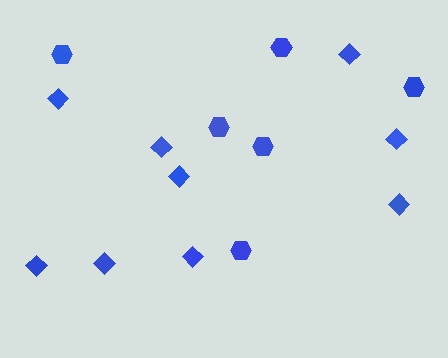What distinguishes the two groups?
There are 2 groups: one group of hexagons (6) and one group of diamonds (9).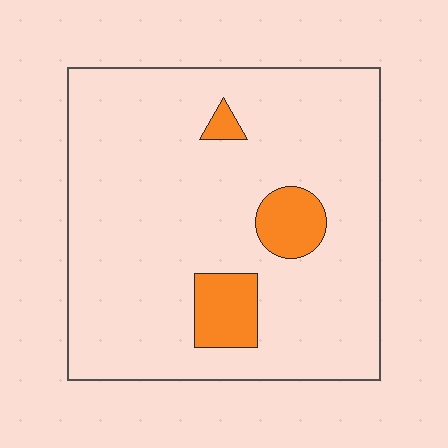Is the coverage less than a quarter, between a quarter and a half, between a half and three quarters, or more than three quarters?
Less than a quarter.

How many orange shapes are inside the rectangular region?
3.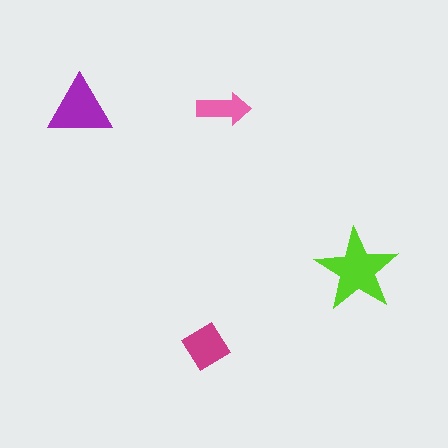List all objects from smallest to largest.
The pink arrow, the magenta diamond, the purple triangle, the lime star.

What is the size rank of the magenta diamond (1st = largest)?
3rd.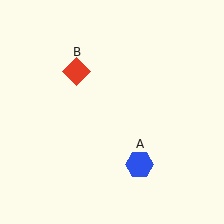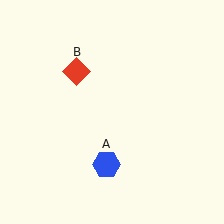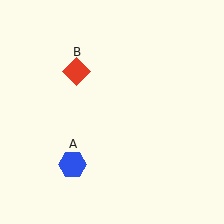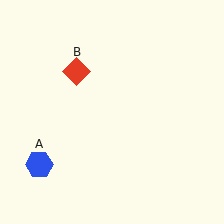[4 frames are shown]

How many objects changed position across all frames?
1 object changed position: blue hexagon (object A).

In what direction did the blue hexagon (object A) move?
The blue hexagon (object A) moved left.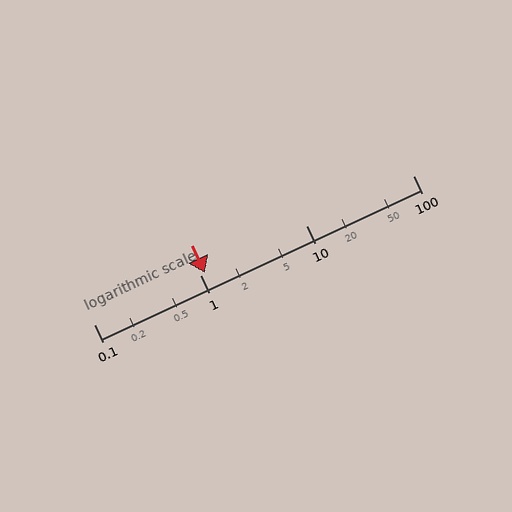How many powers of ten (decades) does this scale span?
The scale spans 3 decades, from 0.1 to 100.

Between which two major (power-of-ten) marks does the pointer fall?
The pointer is between 1 and 10.